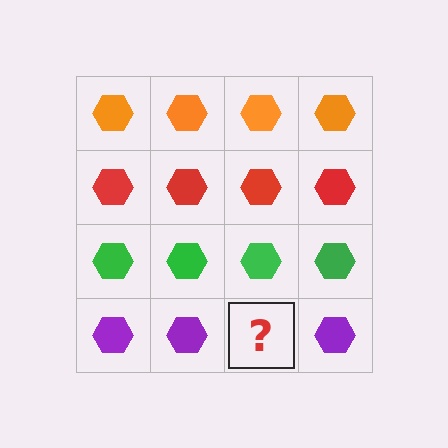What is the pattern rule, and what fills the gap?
The rule is that each row has a consistent color. The gap should be filled with a purple hexagon.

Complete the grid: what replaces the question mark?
The question mark should be replaced with a purple hexagon.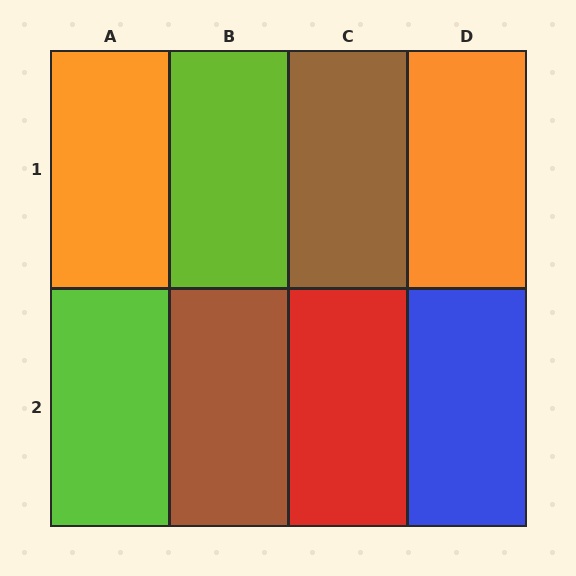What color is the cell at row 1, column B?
Lime.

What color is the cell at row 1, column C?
Brown.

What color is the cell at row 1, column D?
Orange.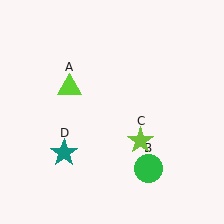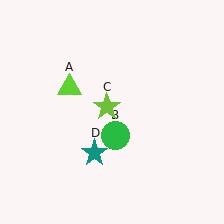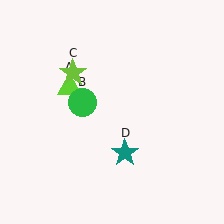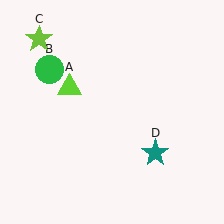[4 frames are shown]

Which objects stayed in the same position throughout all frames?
Lime triangle (object A) remained stationary.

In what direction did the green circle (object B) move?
The green circle (object B) moved up and to the left.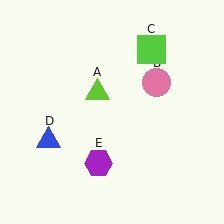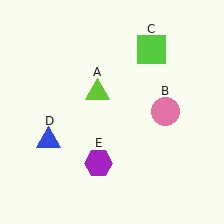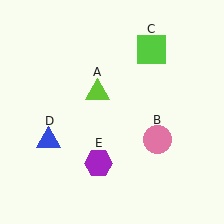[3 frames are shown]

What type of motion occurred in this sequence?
The pink circle (object B) rotated clockwise around the center of the scene.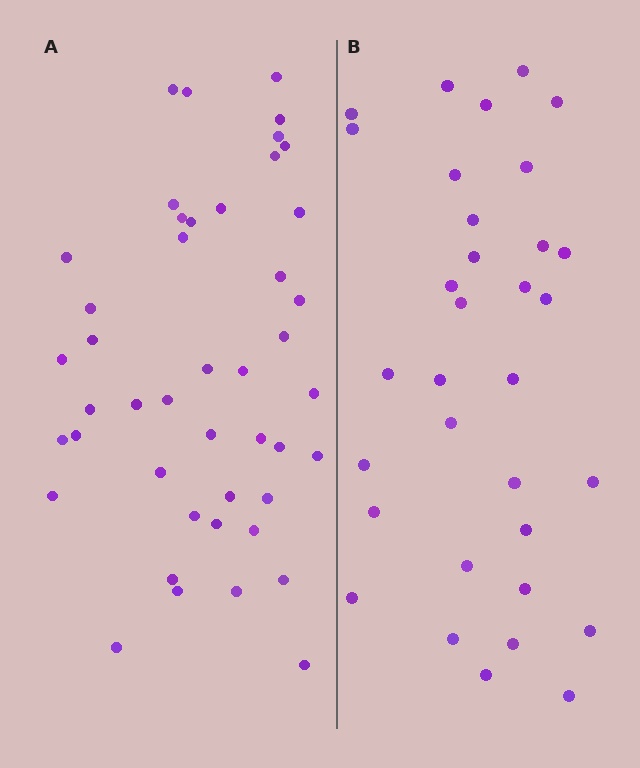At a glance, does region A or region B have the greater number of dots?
Region A (the left region) has more dots.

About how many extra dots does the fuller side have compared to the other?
Region A has roughly 12 or so more dots than region B.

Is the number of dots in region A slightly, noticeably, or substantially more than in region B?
Region A has noticeably more, but not dramatically so. The ratio is roughly 1.4 to 1.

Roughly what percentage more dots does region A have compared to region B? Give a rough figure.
About 35% more.